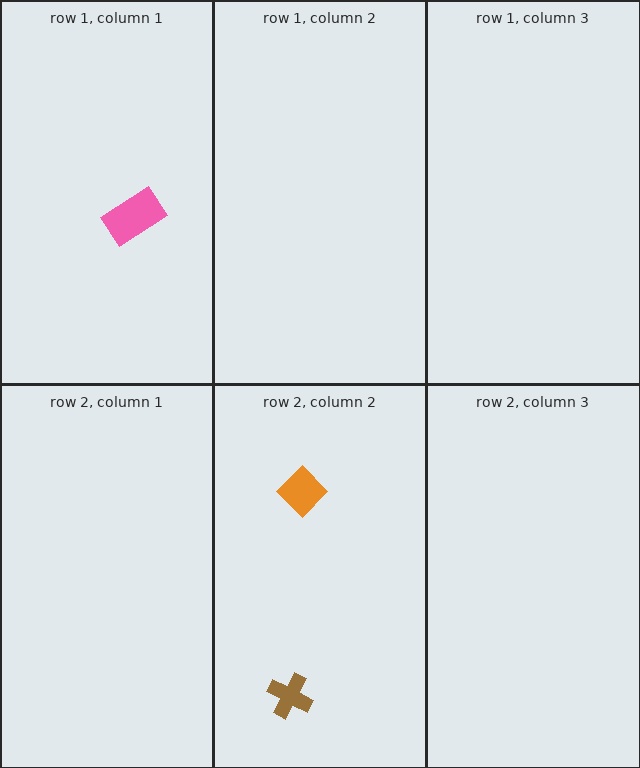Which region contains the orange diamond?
The row 2, column 2 region.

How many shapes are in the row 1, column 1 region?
1.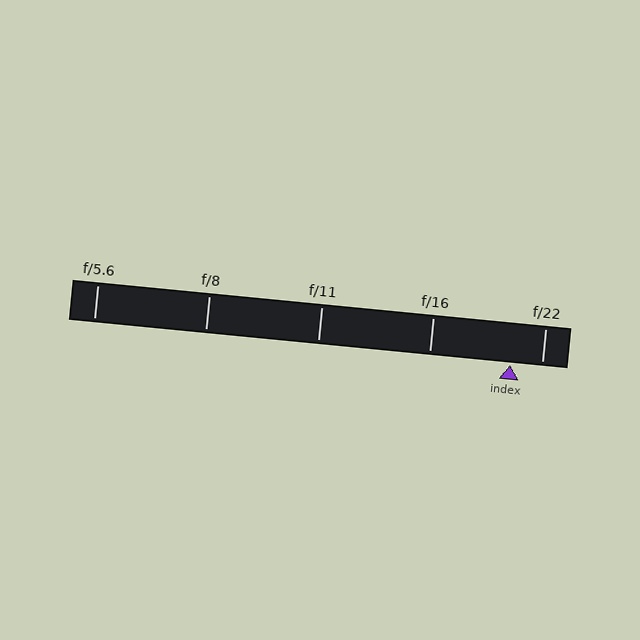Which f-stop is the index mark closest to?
The index mark is closest to f/22.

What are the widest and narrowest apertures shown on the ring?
The widest aperture shown is f/5.6 and the narrowest is f/22.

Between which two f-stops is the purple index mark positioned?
The index mark is between f/16 and f/22.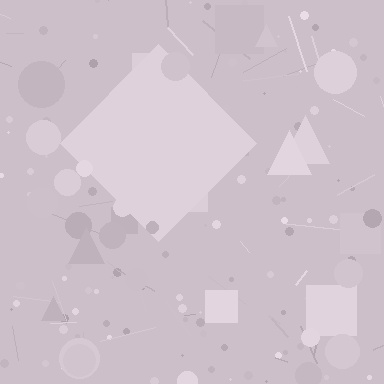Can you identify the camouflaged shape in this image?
The camouflaged shape is a diamond.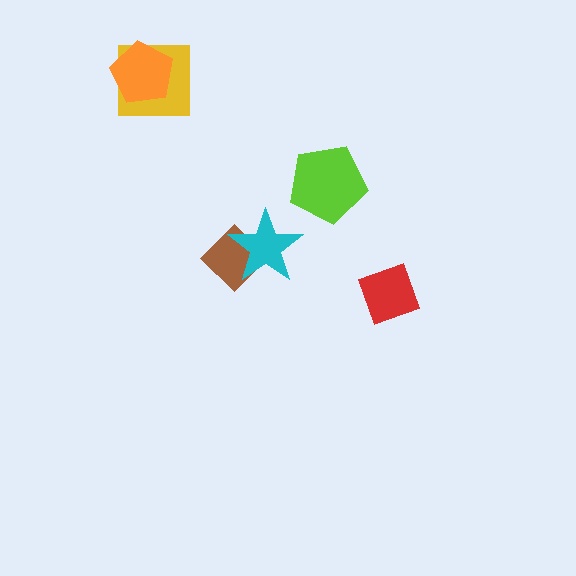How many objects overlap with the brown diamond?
1 object overlaps with the brown diamond.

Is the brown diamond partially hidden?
Yes, it is partially covered by another shape.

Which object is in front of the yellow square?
The orange pentagon is in front of the yellow square.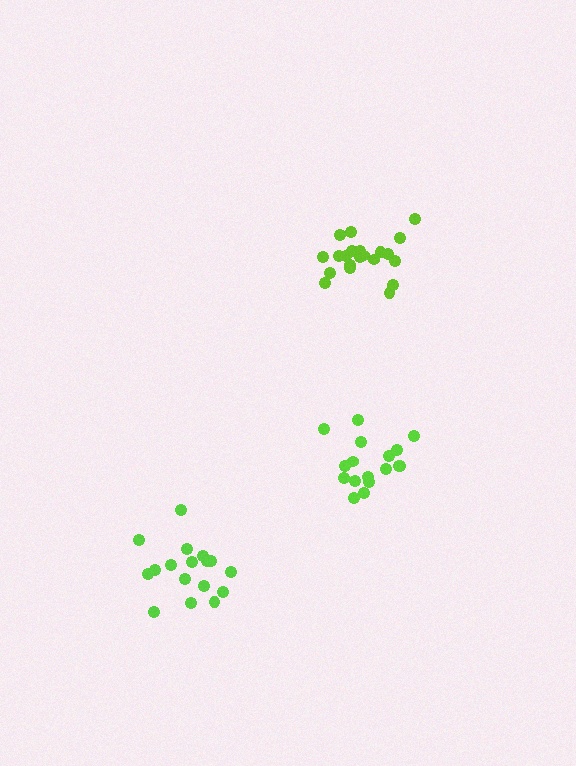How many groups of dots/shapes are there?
There are 3 groups.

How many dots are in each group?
Group 1: 17 dots, Group 2: 21 dots, Group 3: 17 dots (55 total).